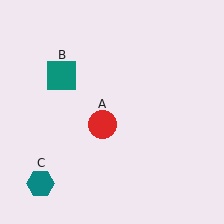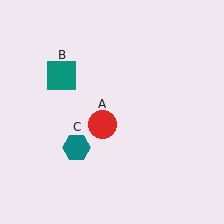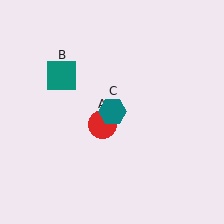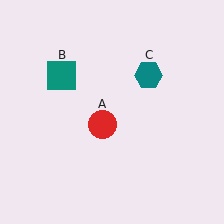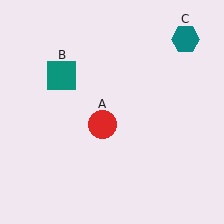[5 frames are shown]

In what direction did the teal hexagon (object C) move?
The teal hexagon (object C) moved up and to the right.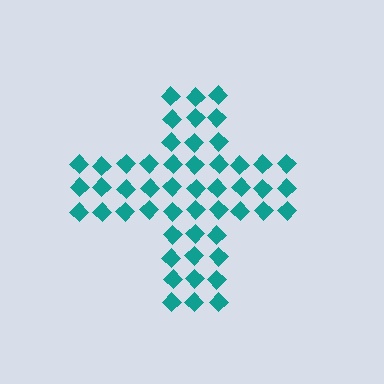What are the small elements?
The small elements are diamonds.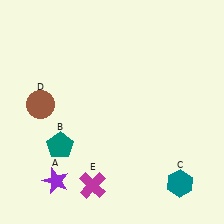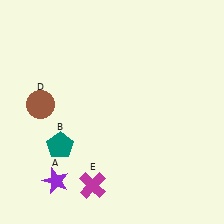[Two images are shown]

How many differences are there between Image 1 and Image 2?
There is 1 difference between the two images.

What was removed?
The teal hexagon (C) was removed in Image 2.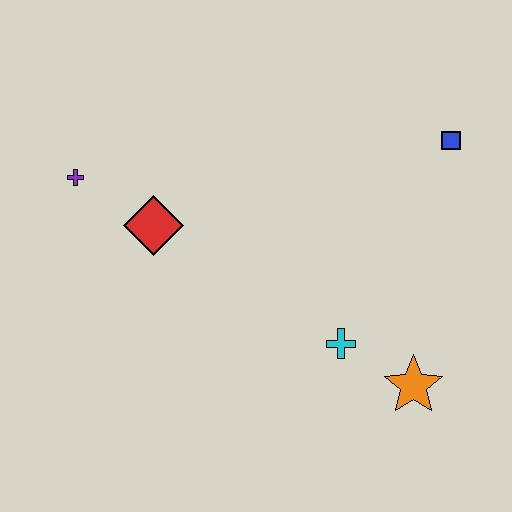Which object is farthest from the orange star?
The purple cross is farthest from the orange star.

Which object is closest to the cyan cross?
The orange star is closest to the cyan cross.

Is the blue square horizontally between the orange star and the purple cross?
No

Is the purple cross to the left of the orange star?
Yes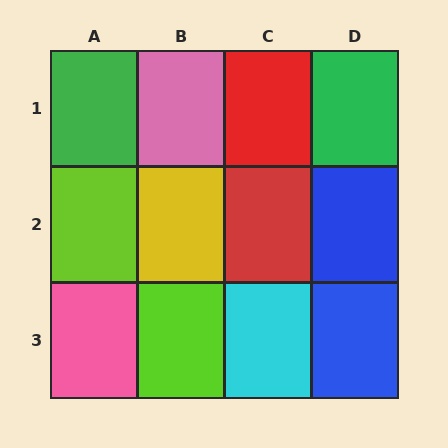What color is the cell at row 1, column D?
Green.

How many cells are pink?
2 cells are pink.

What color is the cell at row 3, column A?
Pink.